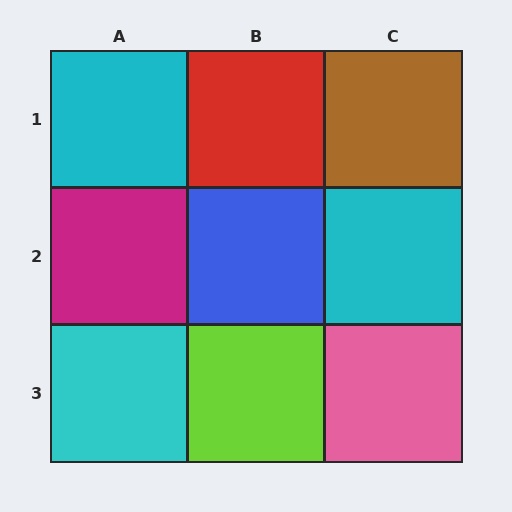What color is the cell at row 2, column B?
Blue.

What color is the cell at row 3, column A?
Cyan.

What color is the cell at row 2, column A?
Magenta.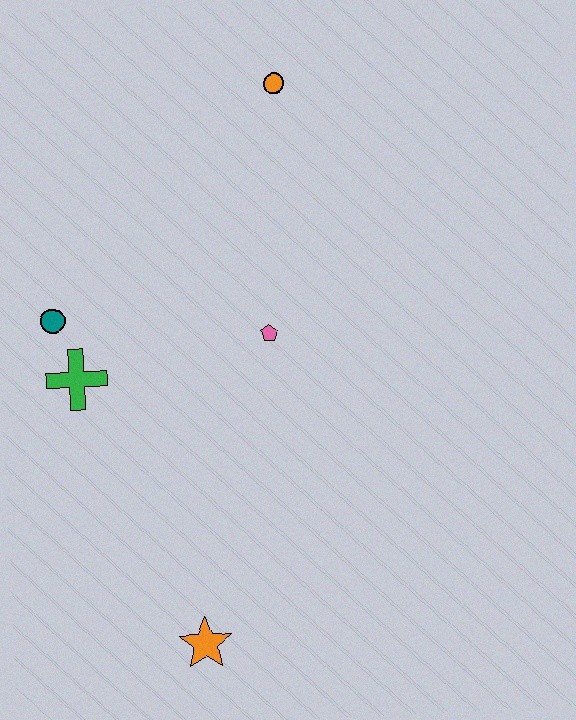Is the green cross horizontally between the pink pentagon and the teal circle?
Yes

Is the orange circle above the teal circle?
Yes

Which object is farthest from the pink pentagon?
The orange star is farthest from the pink pentagon.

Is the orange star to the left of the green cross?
No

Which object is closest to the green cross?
The teal circle is closest to the green cross.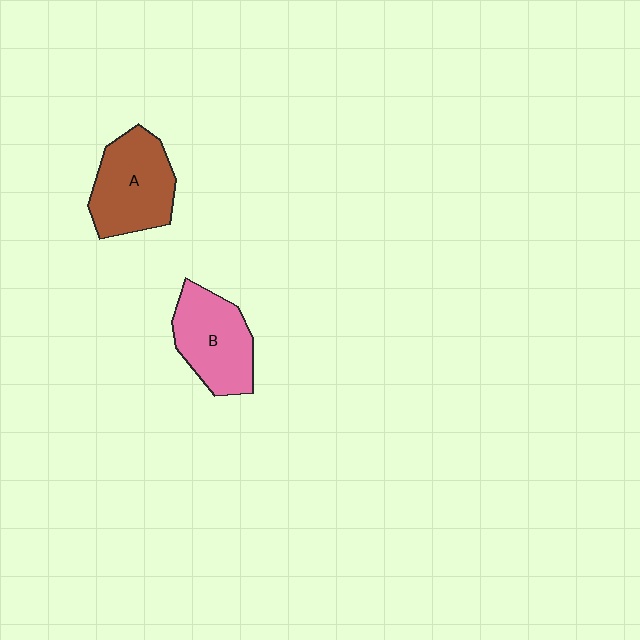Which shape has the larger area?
Shape A (brown).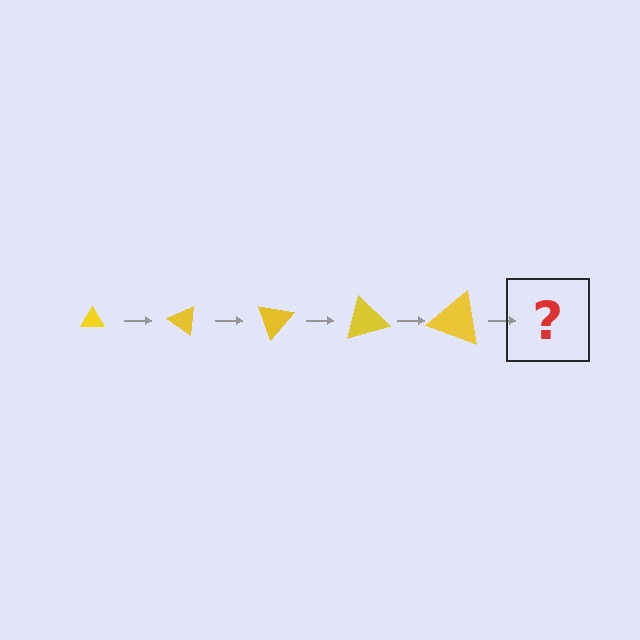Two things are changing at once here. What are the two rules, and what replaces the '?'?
The two rules are that the triangle grows larger each step and it rotates 35 degrees each step. The '?' should be a triangle, larger than the previous one and rotated 175 degrees from the start.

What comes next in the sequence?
The next element should be a triangle, larger than the previous one and rotated 175 degrees from the start.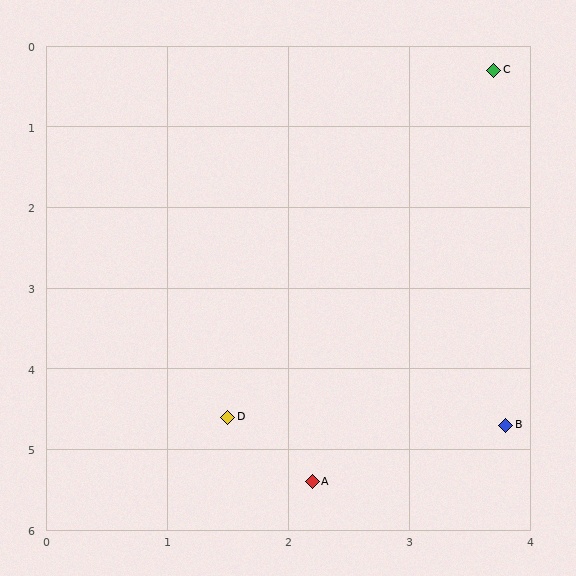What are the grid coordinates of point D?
Point D is at approximately (1.5, 4.6).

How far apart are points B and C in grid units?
Points B and C are about 4.4 grid units apart.